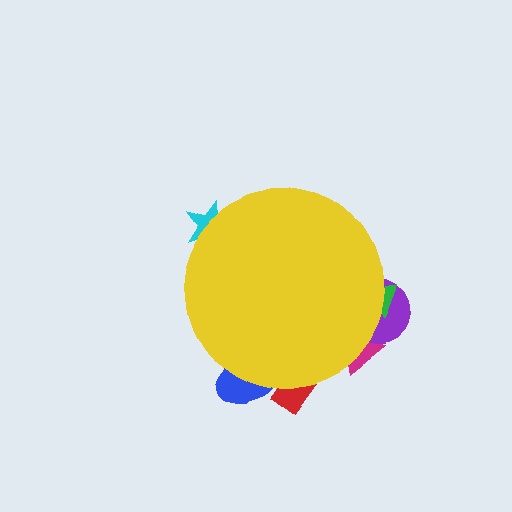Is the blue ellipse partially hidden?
Yes, the blue ellipse is partially hidden behind the yellow circle.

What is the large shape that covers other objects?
A yellow circle.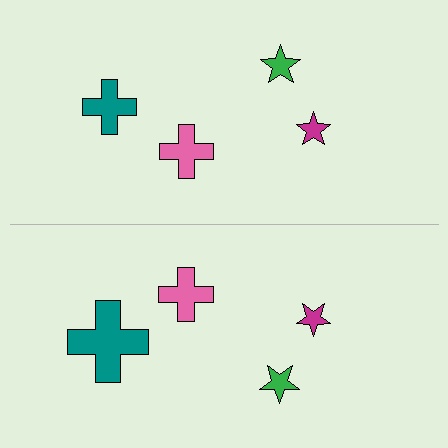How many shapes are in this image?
There are 8 shapes in this image.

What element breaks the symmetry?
The teal cross on the bottom side has a different size than its mirror counterpart.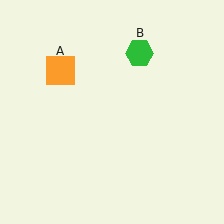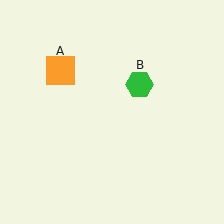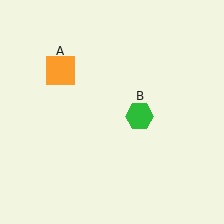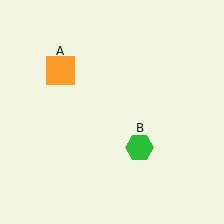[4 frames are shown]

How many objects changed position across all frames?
1 object changed position: green hexagon (object B).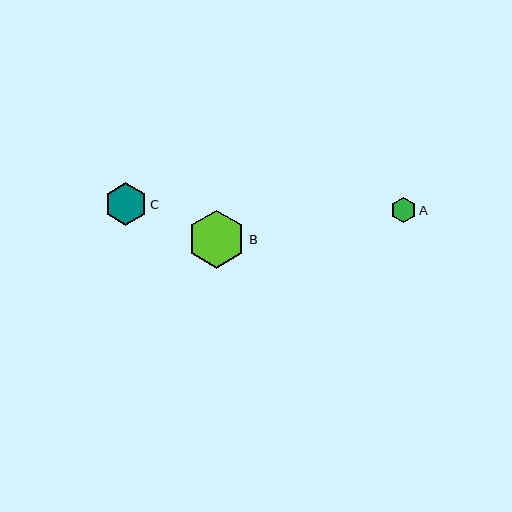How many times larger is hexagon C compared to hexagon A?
Hexagon C is approximately 1.7 times the size of hexagon A.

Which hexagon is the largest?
Hexagon B is the largest with a size of approximately 58 pixels.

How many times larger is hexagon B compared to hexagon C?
Hexagon B is approximately 1.3 times the size of hexagon C.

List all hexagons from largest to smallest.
From largest to smallest: B, C, A.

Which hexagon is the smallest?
Hexagon A is the smallest with a size of approximately 25 pixels.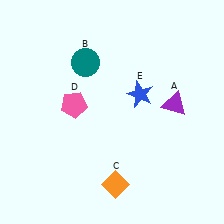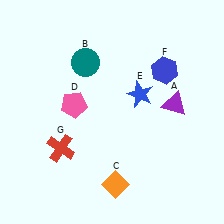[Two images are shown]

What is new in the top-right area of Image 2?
A blue hexagon (F) was added in the top-right area of Image 2.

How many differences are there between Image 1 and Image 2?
There are 2 differences between the two images.